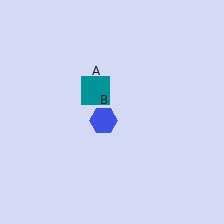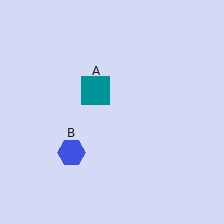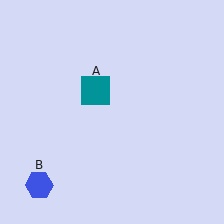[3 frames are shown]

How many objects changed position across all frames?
1 object changed position: blue hexagon (object B).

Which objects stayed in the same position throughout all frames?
Teal square (object A) remained stationary.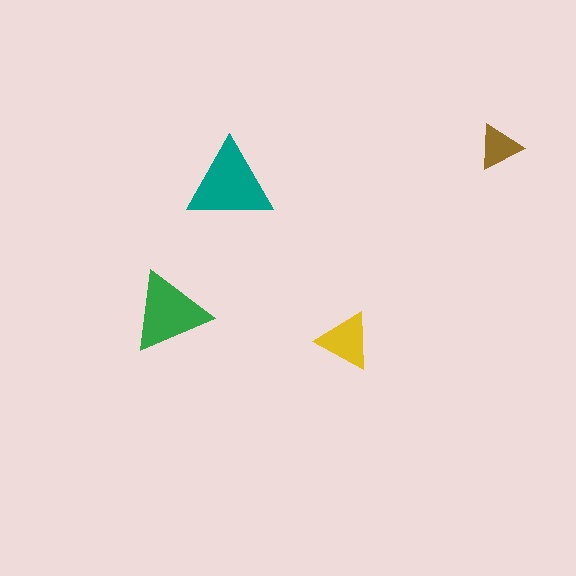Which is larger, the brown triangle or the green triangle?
The green one.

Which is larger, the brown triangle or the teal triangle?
The teal one.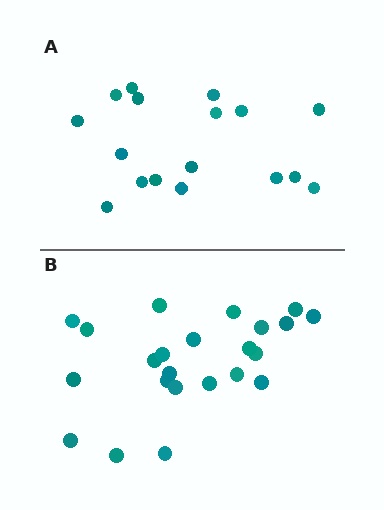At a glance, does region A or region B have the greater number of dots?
Region B (the bottom region) has more dots.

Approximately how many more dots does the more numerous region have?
Region B has about 6 more dots than region A.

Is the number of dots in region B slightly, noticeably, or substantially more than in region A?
Region B has noticeably more, but not dramatically so. The ratio is roughly 1.4 to 1.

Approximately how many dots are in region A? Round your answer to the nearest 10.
About 20 dots. (The exact count is 17, which rounds to 20.)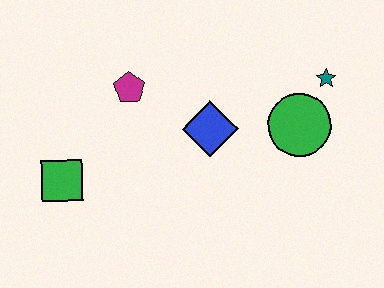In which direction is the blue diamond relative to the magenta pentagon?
The blue diamond is to the right of the magenta pentagon.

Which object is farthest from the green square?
The teal star is farthest from the green square.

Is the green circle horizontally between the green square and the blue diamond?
No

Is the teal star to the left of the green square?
No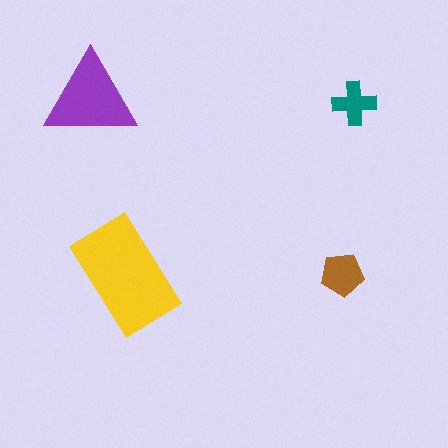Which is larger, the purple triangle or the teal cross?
The purple triangle.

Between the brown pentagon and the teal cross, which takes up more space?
The brown pentagon.